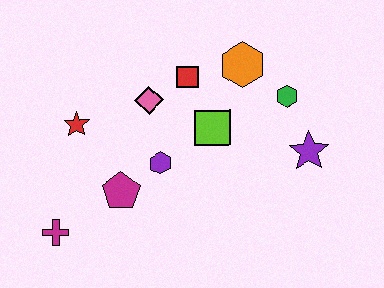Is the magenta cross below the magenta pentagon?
Yes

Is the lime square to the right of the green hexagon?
No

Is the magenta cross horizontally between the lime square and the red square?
No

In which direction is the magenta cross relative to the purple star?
The magenta cross is to the left of the purple star.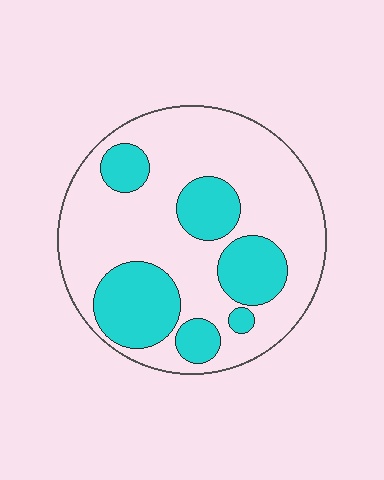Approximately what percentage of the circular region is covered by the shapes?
Approximately 30%.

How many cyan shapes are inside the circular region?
6.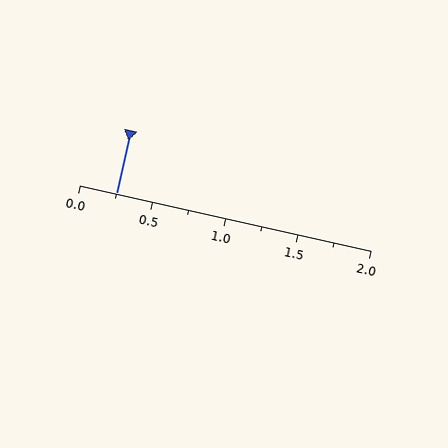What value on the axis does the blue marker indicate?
The marker indicates approximately 0.25.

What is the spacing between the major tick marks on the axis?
The major ticks are spaced 0.5 apart.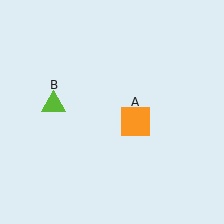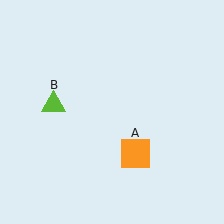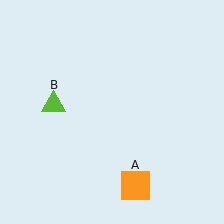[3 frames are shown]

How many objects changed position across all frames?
1 object changed position: orange square (object A).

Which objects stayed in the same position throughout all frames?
Lime triangle (object B) remained stationary.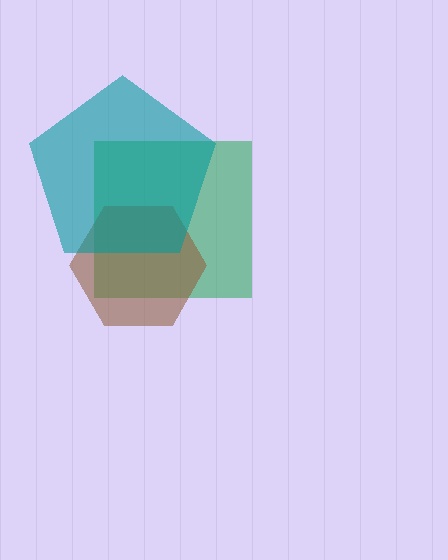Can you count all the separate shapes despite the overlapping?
Yes, there are 3 separate shapes.